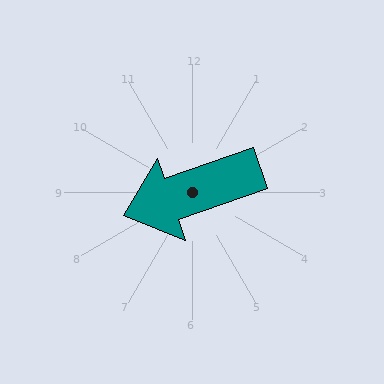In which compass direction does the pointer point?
West.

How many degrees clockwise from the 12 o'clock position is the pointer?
Approximately 251 degrees.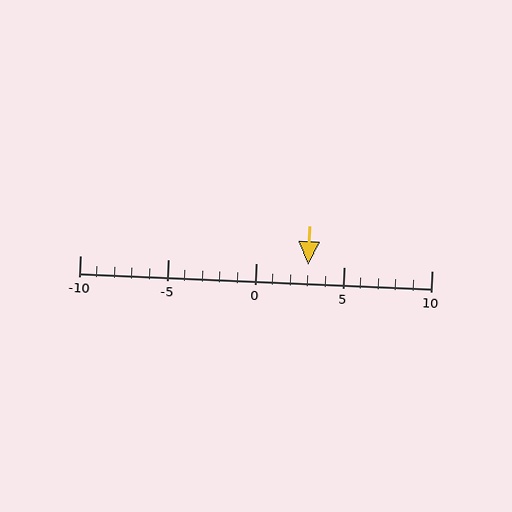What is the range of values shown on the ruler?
The ruler shows values from -10 to 10.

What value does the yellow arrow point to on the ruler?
The yellow arrow points to approximately 3.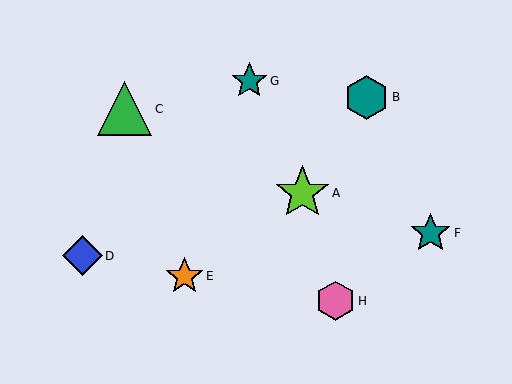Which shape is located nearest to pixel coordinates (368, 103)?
The teal hexagon (labeled B) at (366, 97) is nearest to that location.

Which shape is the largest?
The green triangle (labeled C) is the largest.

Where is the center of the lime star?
The center of the lime star is at (302, 193).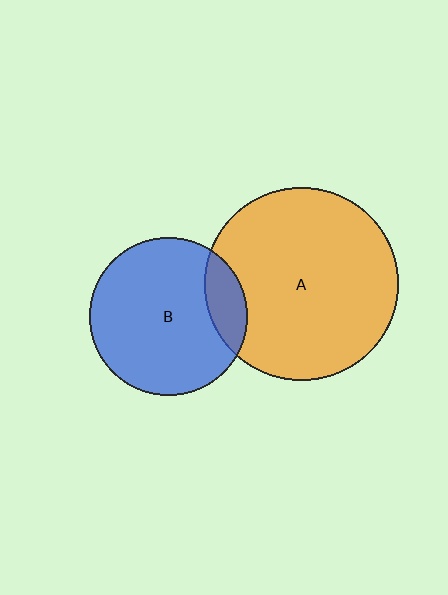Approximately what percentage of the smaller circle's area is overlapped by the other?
Approximately 15%.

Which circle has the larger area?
Circle A (orange).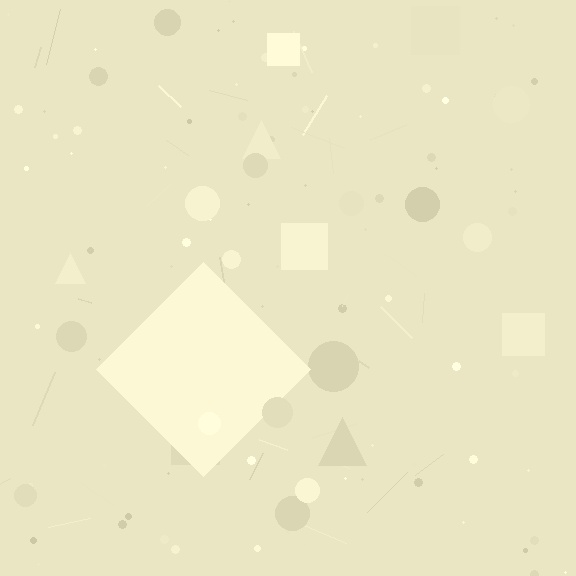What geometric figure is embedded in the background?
A diamond is embedded in the background.